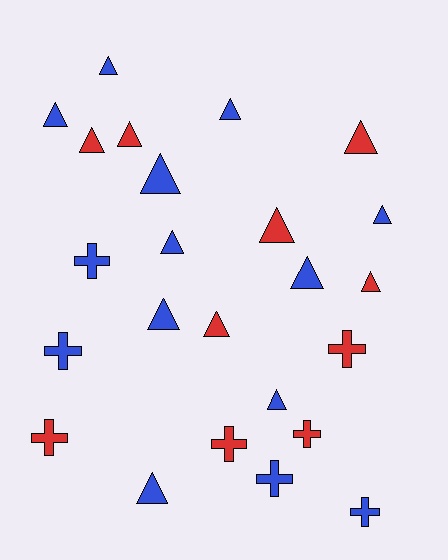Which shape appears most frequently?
Triangle, with 16 objects.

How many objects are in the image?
There are 24 objects.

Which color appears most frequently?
Blue, with 14 objects.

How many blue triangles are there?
There are 10 blue triangles.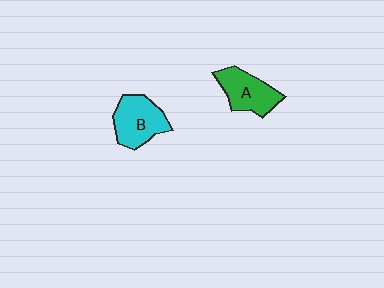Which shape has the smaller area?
Shape A (green).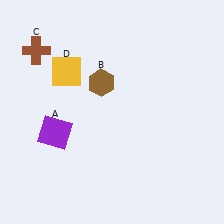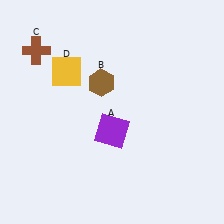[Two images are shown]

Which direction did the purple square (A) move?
The purple square (A) moved right.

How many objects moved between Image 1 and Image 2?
1 object moved between the two images.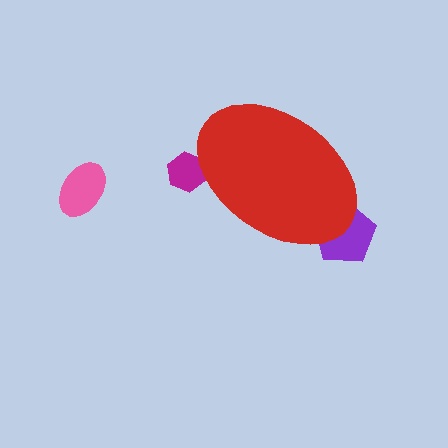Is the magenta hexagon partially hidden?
Yes, the magenta hexagon is partially hidden behind the red ellipse.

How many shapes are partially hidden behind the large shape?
2 shapes are partially hidden.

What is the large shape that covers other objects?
A red ellipse.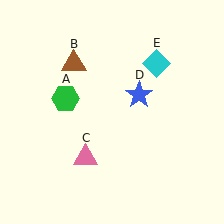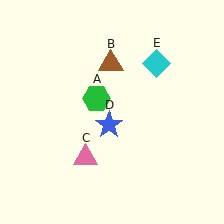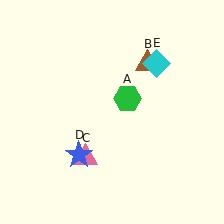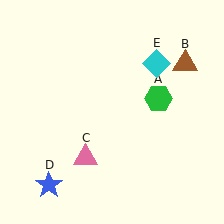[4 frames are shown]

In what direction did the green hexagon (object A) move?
The green hexagon (object A) moved right.